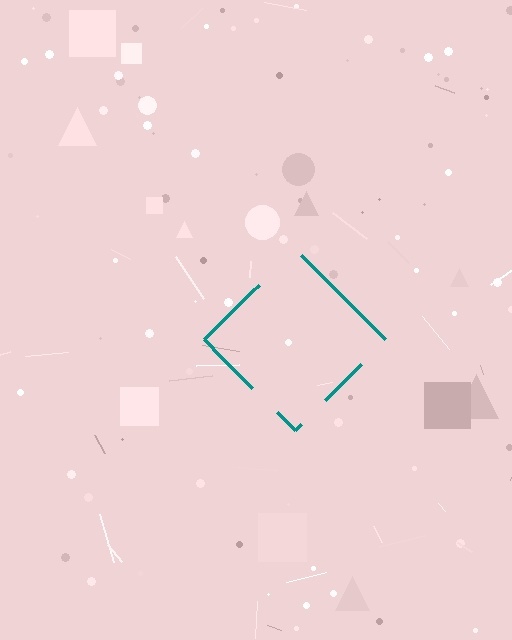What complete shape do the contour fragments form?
The contour fragments form a diamond.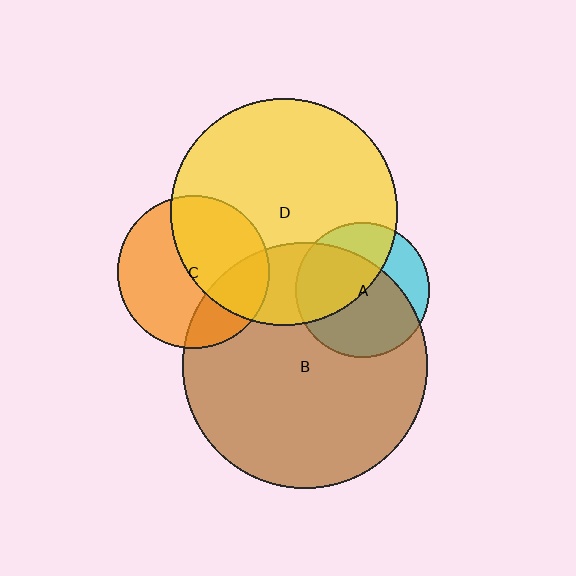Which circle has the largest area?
Circle B (brown).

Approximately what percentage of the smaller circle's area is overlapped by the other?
Approximately 45%.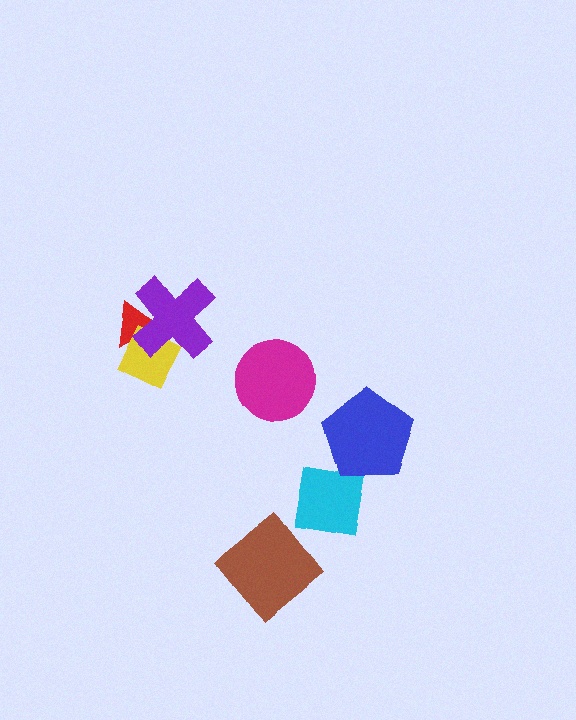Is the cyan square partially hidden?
Yes, it is partially covered by another shape.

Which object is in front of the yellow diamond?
The purple cross is in front of the yellow diamond.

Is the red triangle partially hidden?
Yes, it is partially covered by another shape.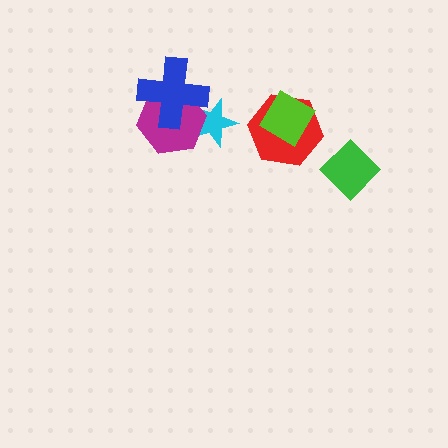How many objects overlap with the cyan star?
2 objects overlap with the cyan star.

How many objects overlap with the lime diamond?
1 object overlaps with the lime diamond.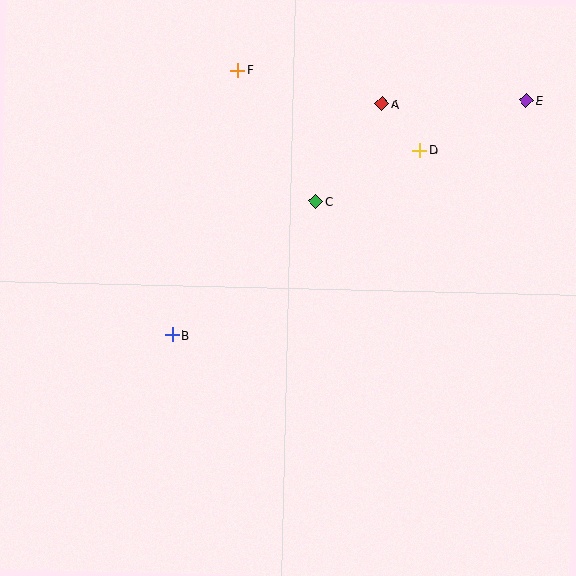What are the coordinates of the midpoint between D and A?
The midpoint between D and A is at (401, 127).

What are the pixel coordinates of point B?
Point B is at (172, 335).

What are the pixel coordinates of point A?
Point A is at (382, 104).